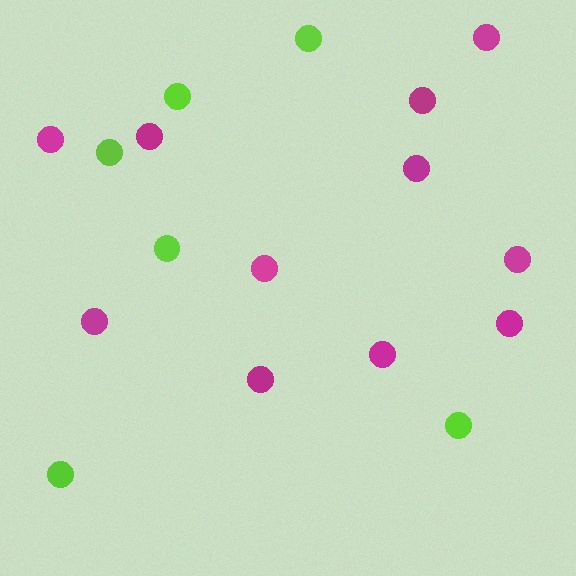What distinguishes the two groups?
There are 2 groups: one group of magenta circles (11) and one group of lime circles (6).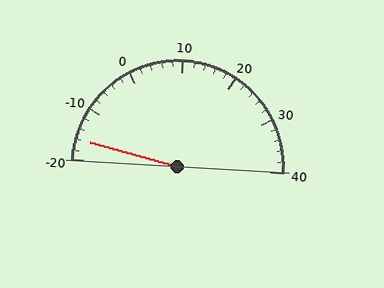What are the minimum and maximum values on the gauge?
The gauge ranges from -20 to 40.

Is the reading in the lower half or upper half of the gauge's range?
The reading is in the lower half of the range (-20 to 40).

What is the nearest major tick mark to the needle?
The nearest major tick mark is -20.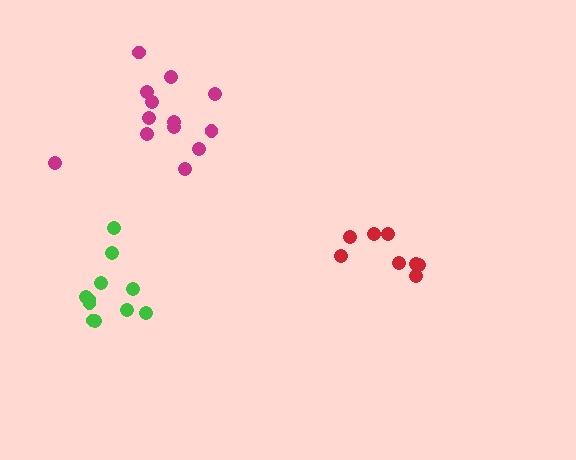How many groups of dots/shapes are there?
There are 3 groups.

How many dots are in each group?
Group 1: 8 dots, Group 2: 13 dots, Group 3: 11 dots (32 total).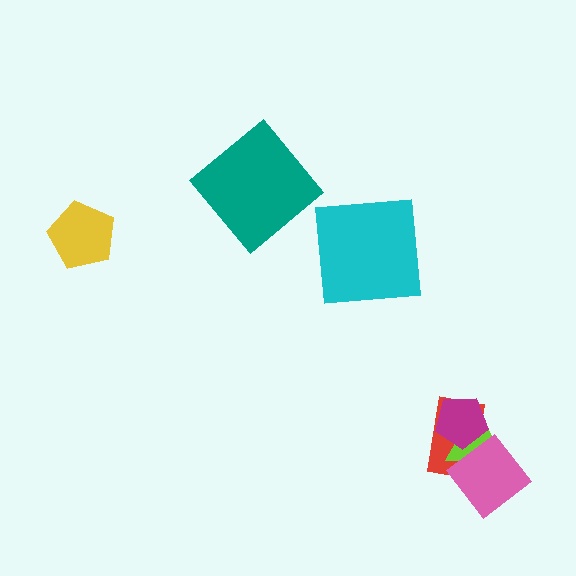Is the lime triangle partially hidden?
Yes, it is partially covered by another shape.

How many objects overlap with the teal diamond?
0 objects overlap with the teal diamond.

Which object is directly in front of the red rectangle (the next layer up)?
The lime triangle is directly in front of the red rectangle.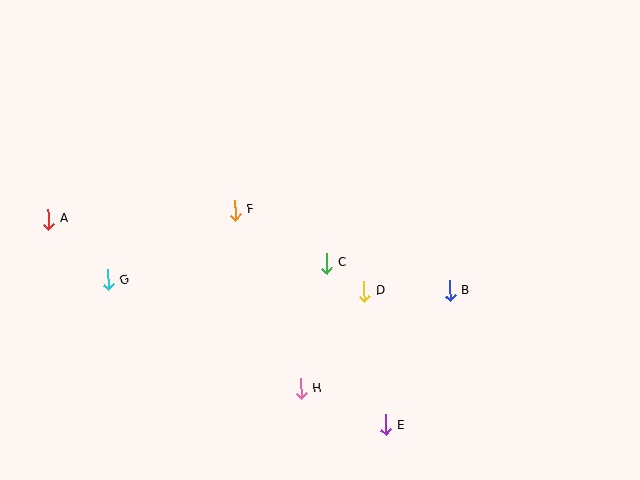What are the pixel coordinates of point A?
Point A is at (48, 219).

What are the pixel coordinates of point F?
Point F is at (235, 210).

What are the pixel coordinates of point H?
Point H is at (301, 389).